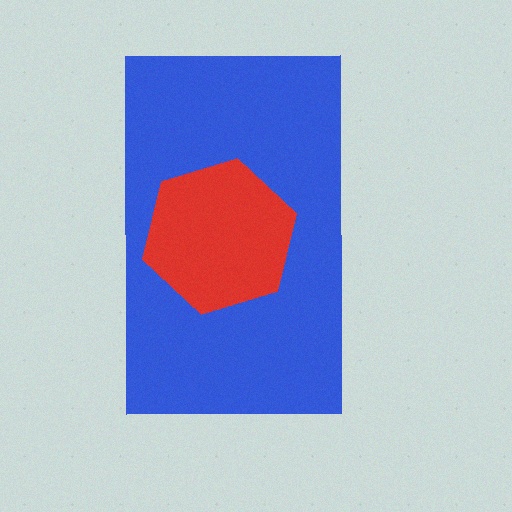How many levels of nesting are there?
2.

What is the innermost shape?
The red hexagon.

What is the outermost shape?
The blue rectangle.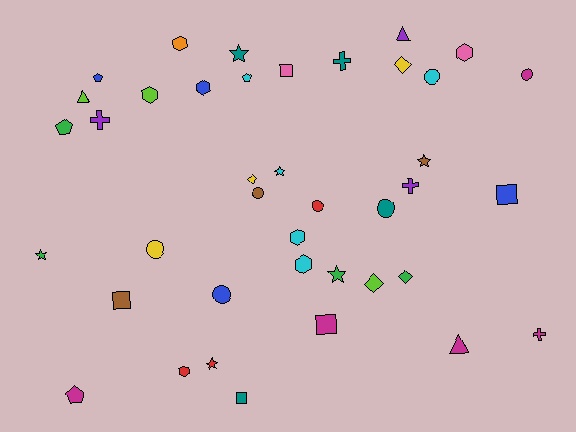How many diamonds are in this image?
There are 4 diamonds.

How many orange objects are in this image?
There is 1 orange object.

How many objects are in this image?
There are 40 objects.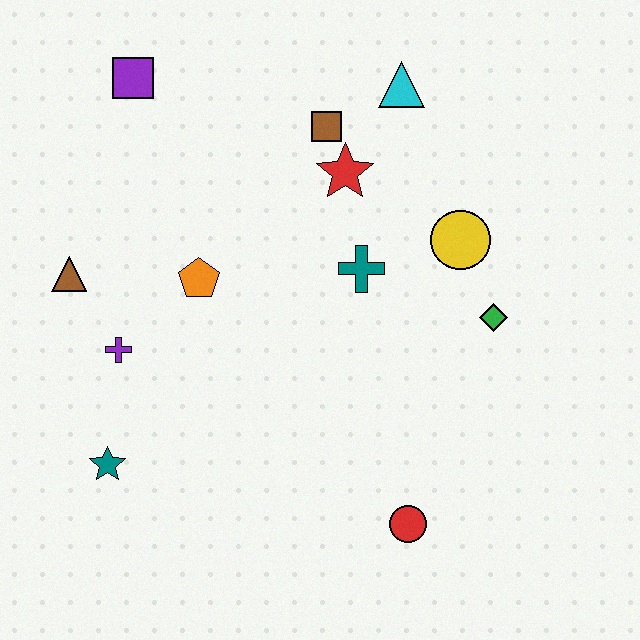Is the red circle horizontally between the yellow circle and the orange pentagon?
Yes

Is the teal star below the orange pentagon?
Yes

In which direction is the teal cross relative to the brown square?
The teal cross is below the brown square.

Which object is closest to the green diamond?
The yellow circle is closest to the green diamond.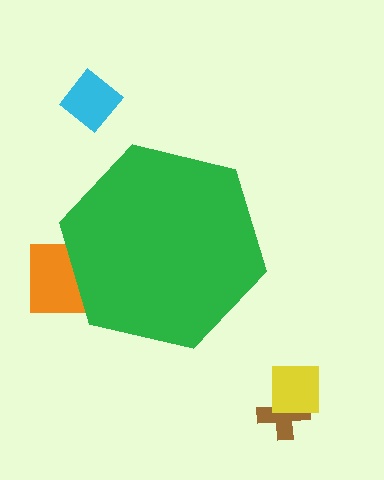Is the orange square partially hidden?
Yes, the orange square is partially hidden behind the green hexagon.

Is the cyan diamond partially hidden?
No, the cyan diamond is fully visible.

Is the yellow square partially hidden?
No, the yellow square is fully visible.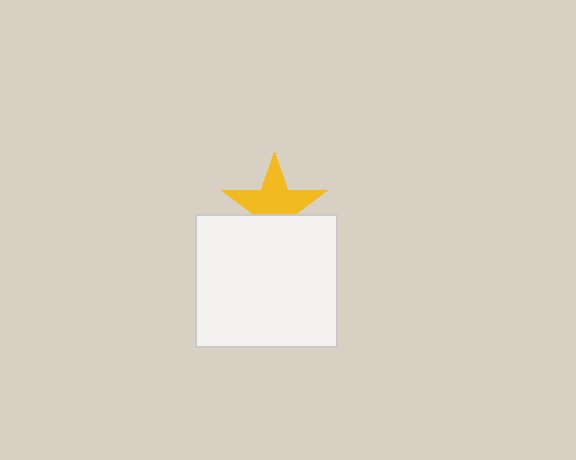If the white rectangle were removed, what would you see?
You would see the complete yellow star.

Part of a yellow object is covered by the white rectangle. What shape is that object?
It is a star.